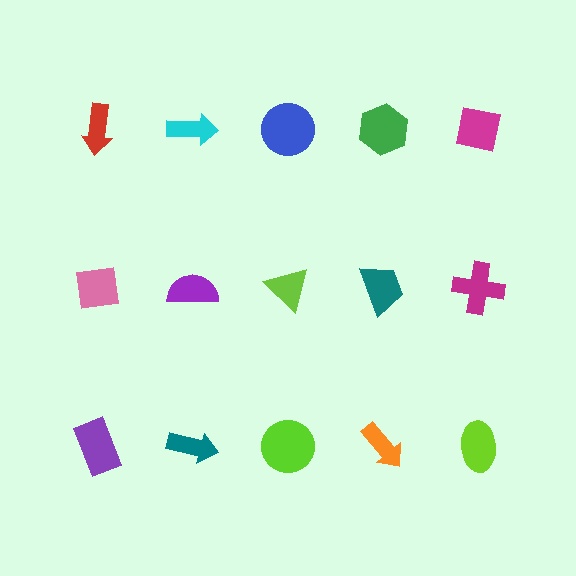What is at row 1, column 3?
A blue circle.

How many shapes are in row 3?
5 shapes.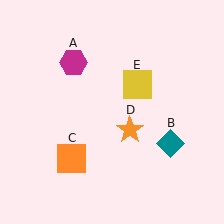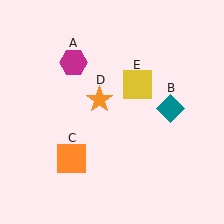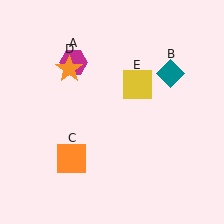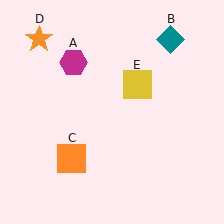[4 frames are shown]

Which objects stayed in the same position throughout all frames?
Magenta hexagon (object A) and orange square (object C) and yellow square (object E) remained stationary.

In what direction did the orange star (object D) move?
The orange star (object D) moved up and to the left.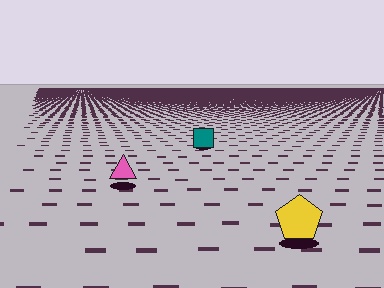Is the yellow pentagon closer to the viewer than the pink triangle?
Yes. The yellow pentagon is closer — you can tell from the texture gradient: the ground texture is coarser near it.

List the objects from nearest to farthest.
From nearest to farthest: the yellow pentagon, the pink triangle, the teal square.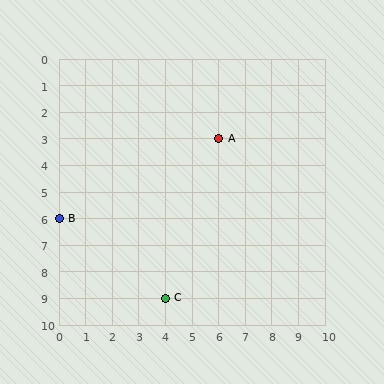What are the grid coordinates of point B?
Point B is at grid coordinates (0, 6).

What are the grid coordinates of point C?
Point C is at grid coordinates (4, 9).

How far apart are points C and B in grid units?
Points C and B are 4 columns and 3 rows apart (about 5.0 grid units diagonally).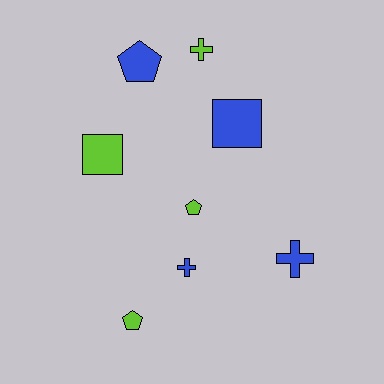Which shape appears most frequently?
Cross, with 3 objects.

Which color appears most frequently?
Lime, with 4 objects.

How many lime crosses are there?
There is 1 lime cross.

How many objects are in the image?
There are 8 objects.